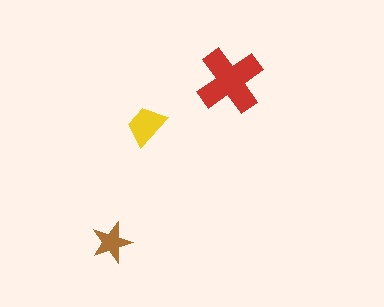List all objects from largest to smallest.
The red cross, the yellow trapezoid, the brown star.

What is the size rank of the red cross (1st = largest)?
1st.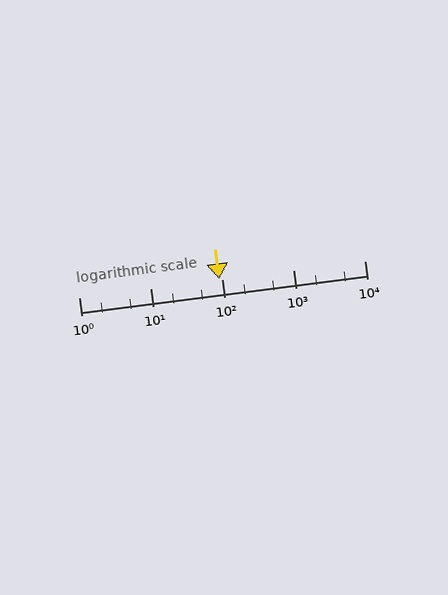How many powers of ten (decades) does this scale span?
The scale spans 4 decades, from 1 to 10000.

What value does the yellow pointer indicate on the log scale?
The pointer indicates approximately 92.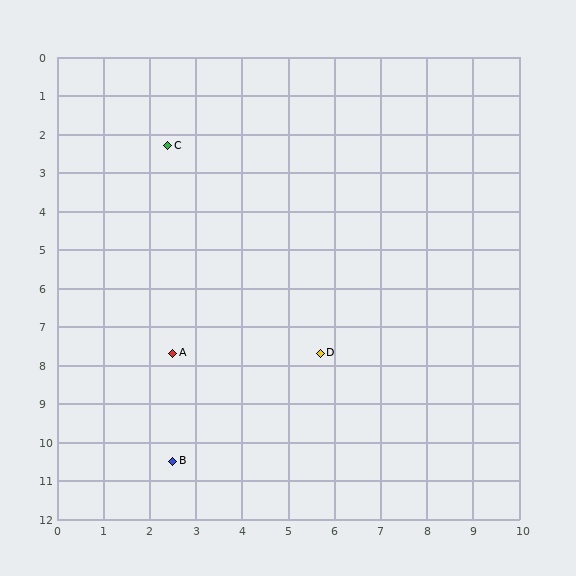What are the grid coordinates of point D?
Point D is at approximately (5.7, 7.7).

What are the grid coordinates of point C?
Point C is at approximately (2.4, 2.3).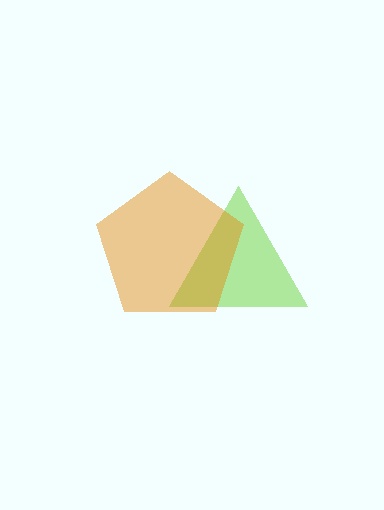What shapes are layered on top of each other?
The layered shapes are: a lime triangle, an orange pentagon.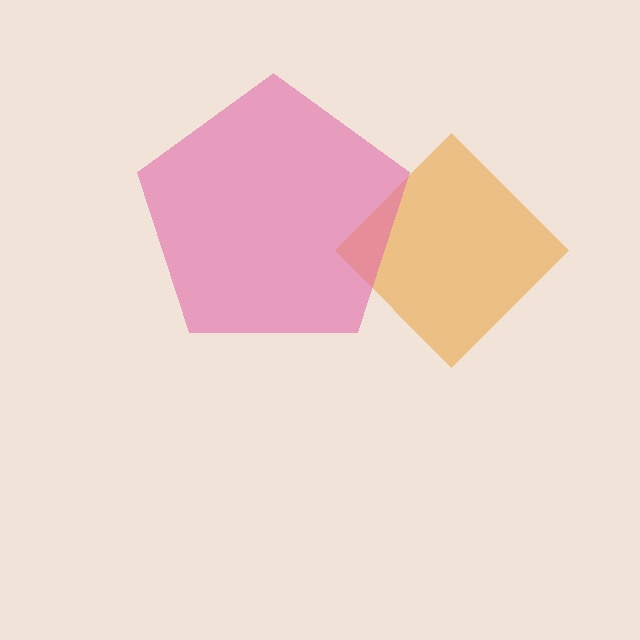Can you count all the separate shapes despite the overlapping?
Yes, there are 2 separate shapes.